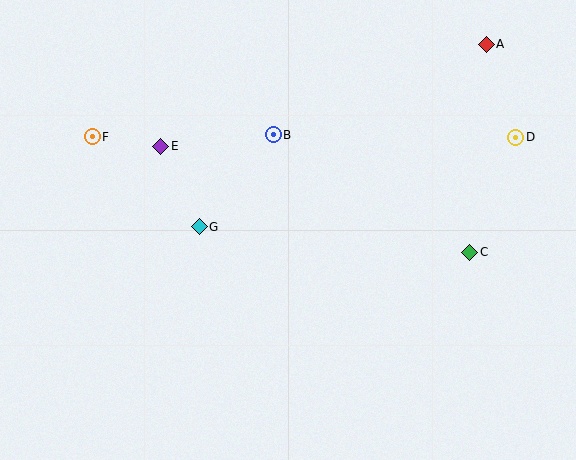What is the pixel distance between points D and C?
The distance between D and C is 123 pixels.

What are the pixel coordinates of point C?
Point C is at (470, 252).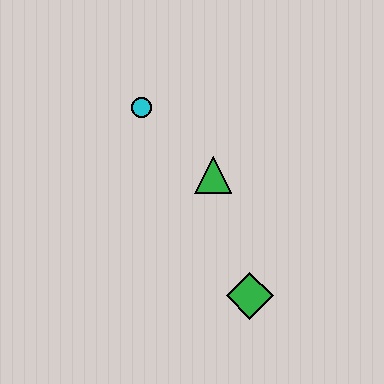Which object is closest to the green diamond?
The green triangle is closest to the green diamond.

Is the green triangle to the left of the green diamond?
Yes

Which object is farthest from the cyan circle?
The green diamond is farthest from the cyan circle.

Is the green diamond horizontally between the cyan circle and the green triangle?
No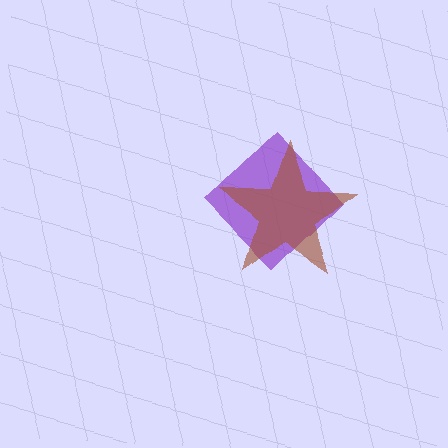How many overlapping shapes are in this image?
There are 2 overlapping shapes in the image.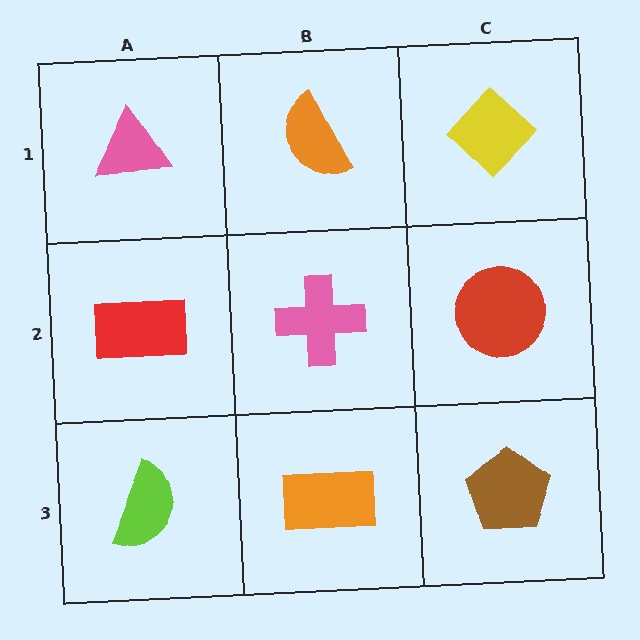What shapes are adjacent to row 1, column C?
A red circle (row 2, column C), an orange semicircle (row 1, column B).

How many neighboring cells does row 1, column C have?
2.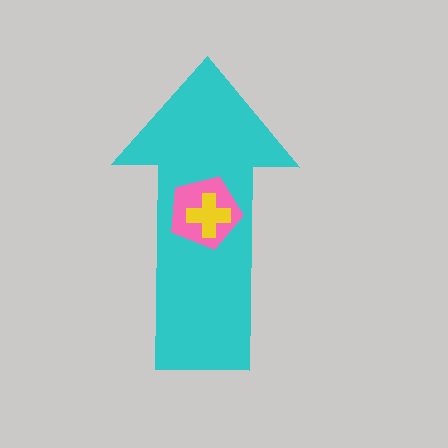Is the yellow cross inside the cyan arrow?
Yes.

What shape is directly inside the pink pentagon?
The yellow cross.